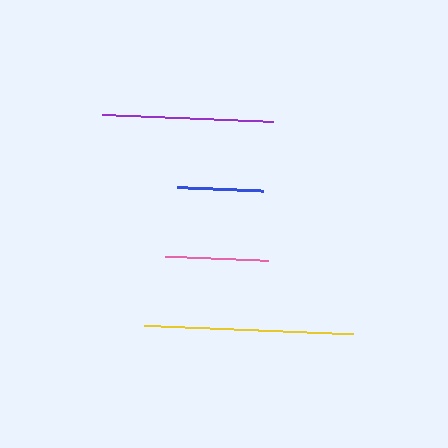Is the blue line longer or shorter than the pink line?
The pink line is longer than the blue line.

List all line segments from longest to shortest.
From longest to shortest: yellow, purple, pink, blue.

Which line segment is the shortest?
The blue line is the shortest at approximately 86 pixels.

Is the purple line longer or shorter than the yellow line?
The yellow line is longer than the purple line.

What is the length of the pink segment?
The pink segment is approximately 103 pixels long.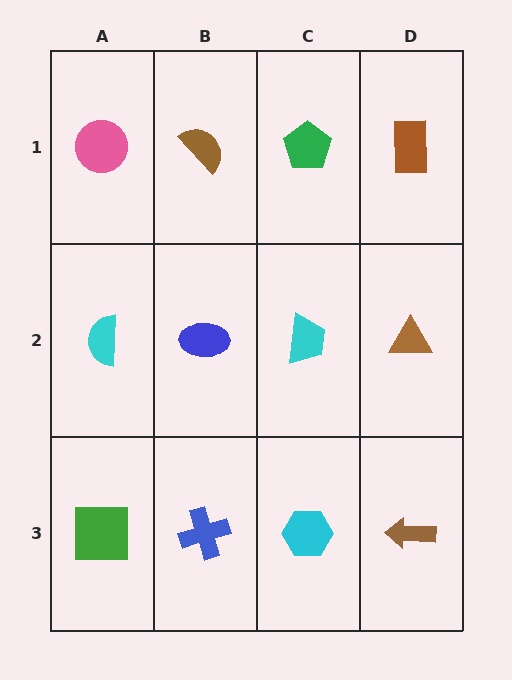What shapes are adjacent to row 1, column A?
A cyan semicircle (row 2, column A), a brown semicircle (row 1, column B).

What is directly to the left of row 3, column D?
A cyan hexagon.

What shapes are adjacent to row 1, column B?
A blue ellipse (row 2, column B), a pink circle (row 1, column A), a green pentagon (row 1, column C).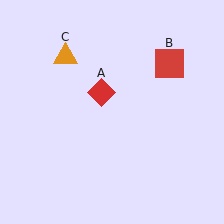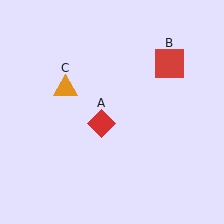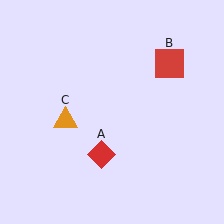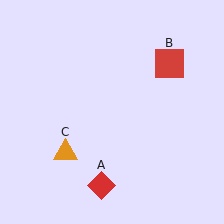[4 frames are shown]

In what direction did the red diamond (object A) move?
The red diamond (object A) moved down.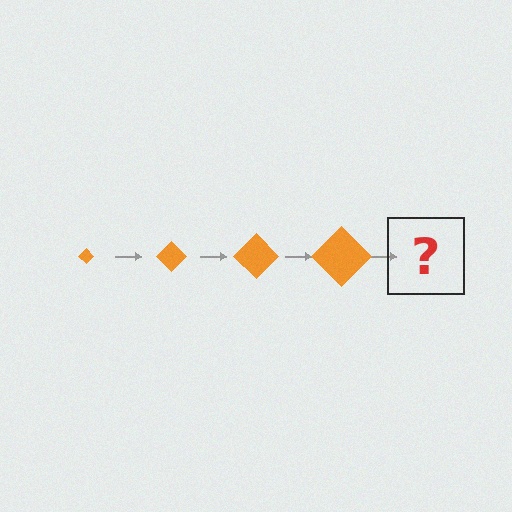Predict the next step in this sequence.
The next step is an orange diamond, larger than the previous one.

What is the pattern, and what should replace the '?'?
The pattern is that the diamond gets progressively larger each step. The '?' should be an orange diamond, larger than the previous one.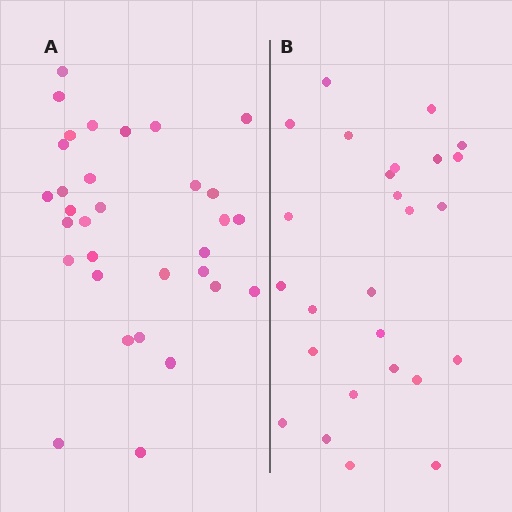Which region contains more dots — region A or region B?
Region A (the left region) has more dots.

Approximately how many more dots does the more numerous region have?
Region A has about 6 more dots than region B.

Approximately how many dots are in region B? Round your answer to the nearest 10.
About 30 dots. (The exact count is 26, which rounds to 30.)